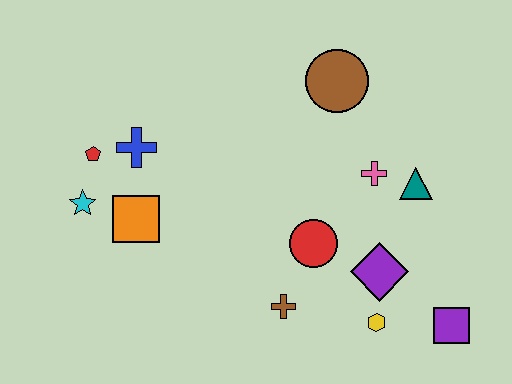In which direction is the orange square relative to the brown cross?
The orange square is to the left of the brown cross.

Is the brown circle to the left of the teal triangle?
Yes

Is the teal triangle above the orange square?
Yes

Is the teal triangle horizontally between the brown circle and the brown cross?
No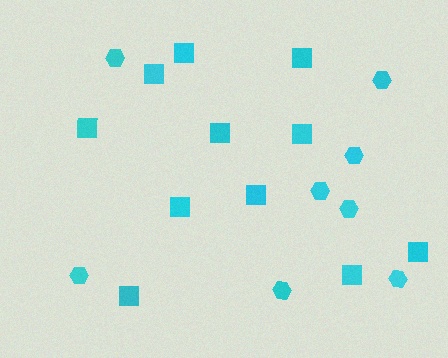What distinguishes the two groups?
There are 2 groups: one group of squares (11) and one group of hexagons (8).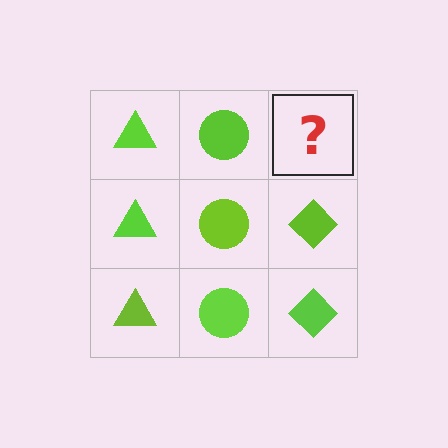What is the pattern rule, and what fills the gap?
The rule is that each column has a consistent shape. The gap should be filled with a lime diamond.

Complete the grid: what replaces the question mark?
The question mark should be replaced with a lime diamond.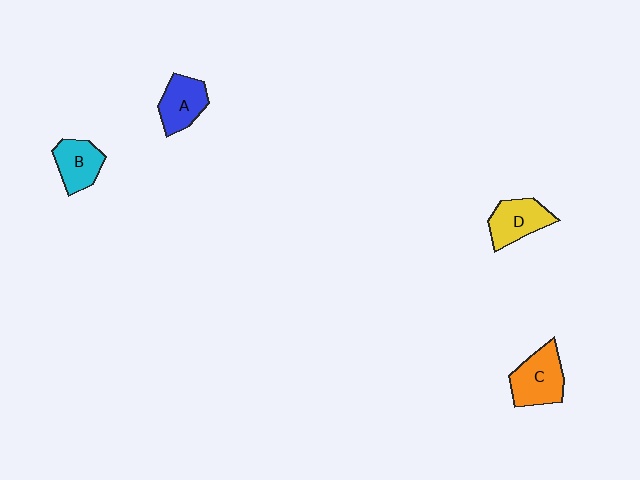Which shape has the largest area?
Shape C (orange).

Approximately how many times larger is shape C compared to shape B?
Approximately 1.3 times.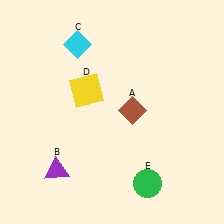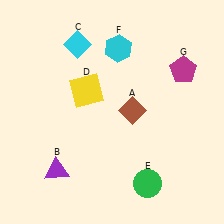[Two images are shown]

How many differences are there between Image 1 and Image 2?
There are 2 differences between the two images.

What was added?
A cyan hexagon (F), a magenta pentagon (G) were added in Image 2.